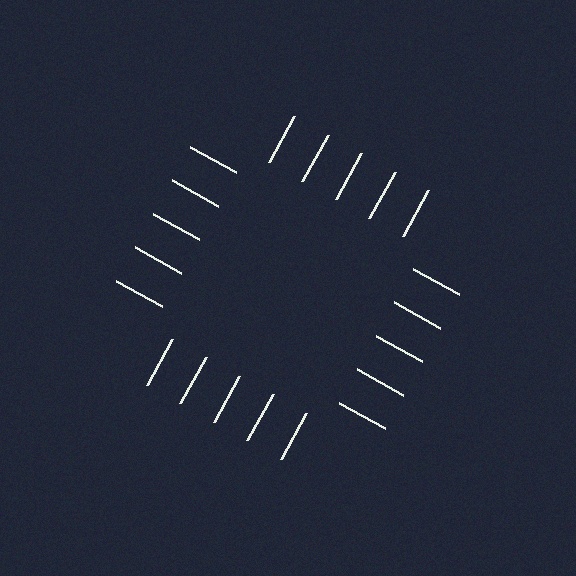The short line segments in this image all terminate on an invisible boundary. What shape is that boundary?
An illusory square — the line segments terminate on its edges but no continuous stroke is drawn.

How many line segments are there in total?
20 — 5 along each of the 4 edges.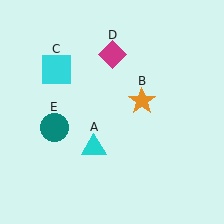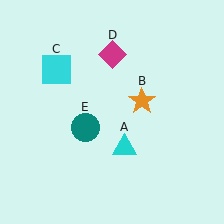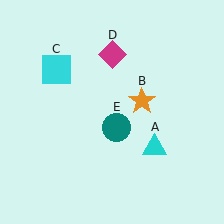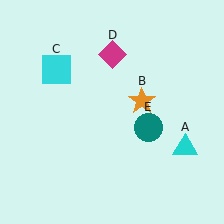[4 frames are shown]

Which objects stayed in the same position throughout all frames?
Orange star (object B) and cyan square (object C) and magenta diamond (object D) remained stationary.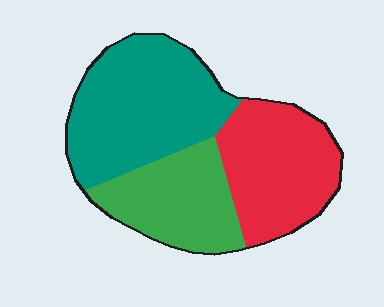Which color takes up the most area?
Teal, at roughly 40%.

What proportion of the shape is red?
Red takes up between a sixth and a third of the shape.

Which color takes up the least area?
Green, at roughly 25%.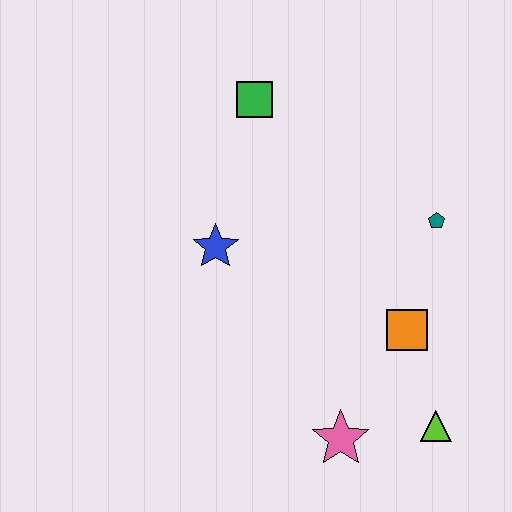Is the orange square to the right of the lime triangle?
No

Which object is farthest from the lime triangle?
The green square is farthest from the lime triangle.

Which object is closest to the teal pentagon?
The orange square is closest to the teal pentagon.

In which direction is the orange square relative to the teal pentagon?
The orange square is below the teal pentagon.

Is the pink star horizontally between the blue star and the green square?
No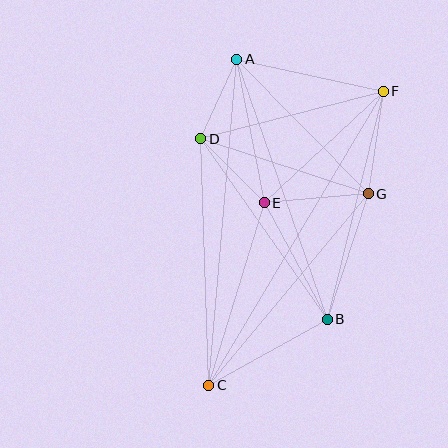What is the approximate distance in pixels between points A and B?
The distance between A and B is approximately 275 pixels.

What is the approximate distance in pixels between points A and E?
The distance between A and E is approximately 146 pixels.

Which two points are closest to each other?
Points A and D are closest to each other.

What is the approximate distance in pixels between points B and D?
The distance between B and D is approximately 220 pixels.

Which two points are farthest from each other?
Points C and F are farthest from each other.